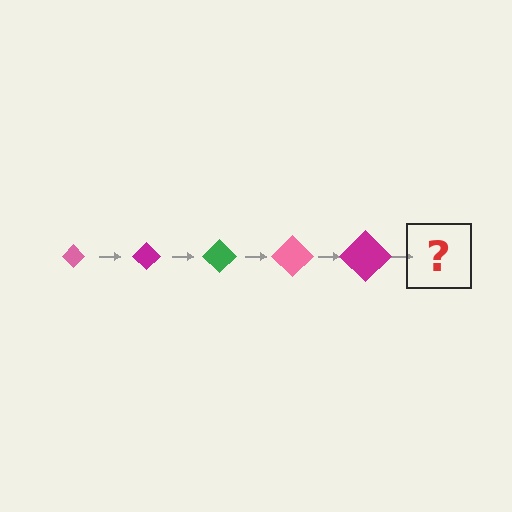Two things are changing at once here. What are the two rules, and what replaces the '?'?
The two rules are that the diamond grows larger each step and the color cycles through pink, magenta, and green. The '?' should be a green diamond, larger than the previous one.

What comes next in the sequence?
The next element should be a green diamond, larger than the previous one.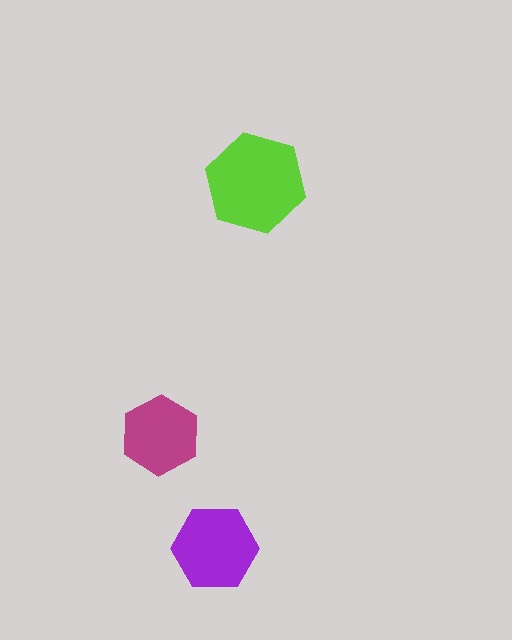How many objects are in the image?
There are 3 objects in the image.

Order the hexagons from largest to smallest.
the lime one, the purple one, the magenta one.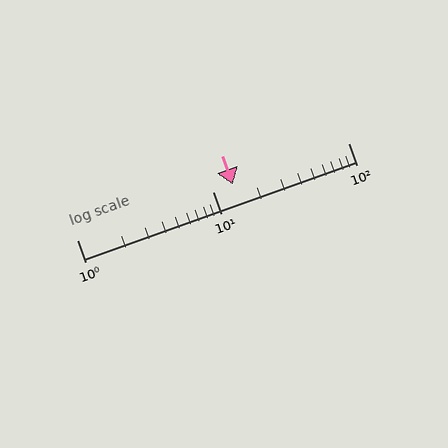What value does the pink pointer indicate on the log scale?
The pointer indicates approximately 14.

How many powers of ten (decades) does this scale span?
The scale spans 2 decades, from 1 to 100.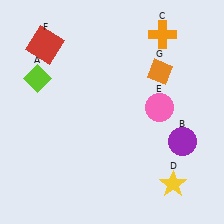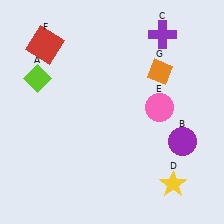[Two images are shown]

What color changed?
The cross (C) changed from orange in Image 1 to purple in Image 2.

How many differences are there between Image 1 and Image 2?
There is 1 difference between the two images.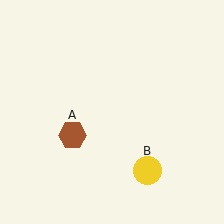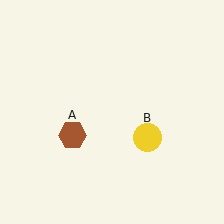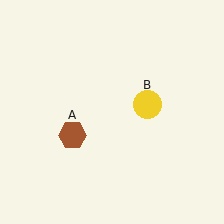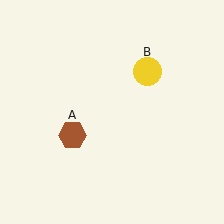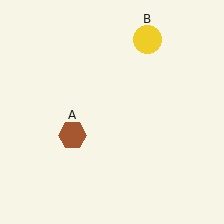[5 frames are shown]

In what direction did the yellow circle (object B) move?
The yellow circle (object B) moved up.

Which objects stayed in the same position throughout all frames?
Brown hexagon (object A) remained stationary.